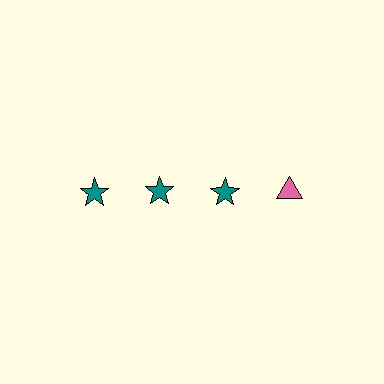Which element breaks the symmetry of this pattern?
The pink triangle in the top row, second from right column breaks the symmetry. All other shapes are teal stars.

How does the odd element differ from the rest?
It differs in both color (pink instead of teal) and shape (triangle instead of star).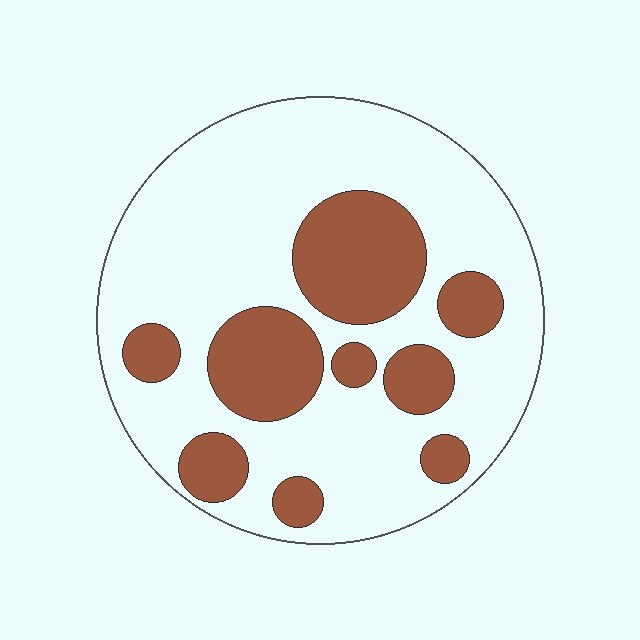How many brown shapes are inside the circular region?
9.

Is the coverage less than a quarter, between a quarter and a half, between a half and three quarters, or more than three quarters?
Between a quarter and a half.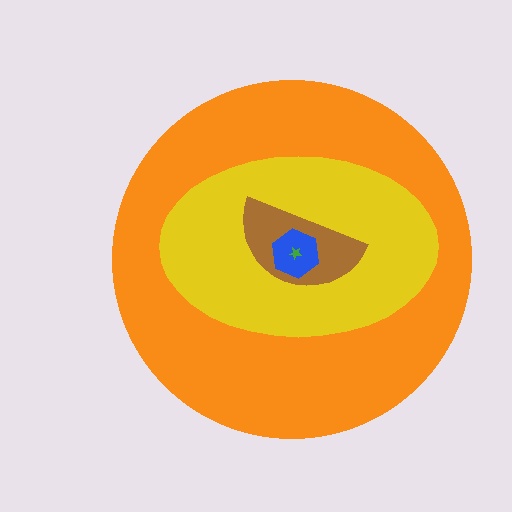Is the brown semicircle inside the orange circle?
Yes.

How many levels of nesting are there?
5.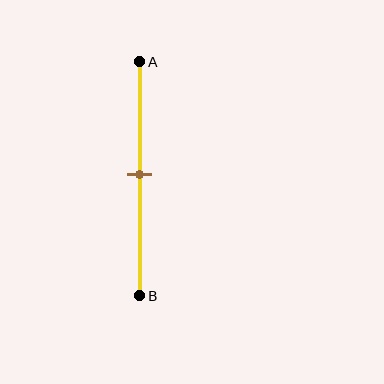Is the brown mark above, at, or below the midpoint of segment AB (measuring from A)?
The brown mark is approximately at the midpoint of segment AB.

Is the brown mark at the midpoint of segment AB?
Yes, the mark is approximately at the midpoint.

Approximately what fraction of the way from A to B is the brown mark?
The brown mark is approximately 50% of the way from A to B.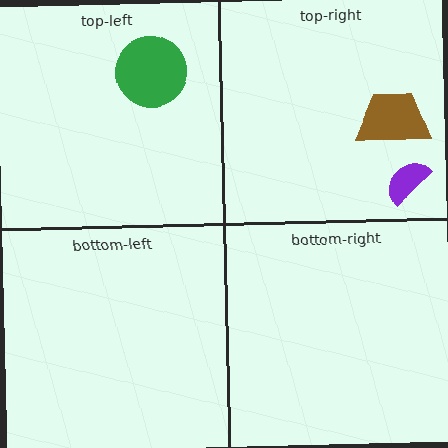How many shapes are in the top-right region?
2.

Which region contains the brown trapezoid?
The top-right region.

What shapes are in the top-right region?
The brown trapezoid, the purple semicircle.